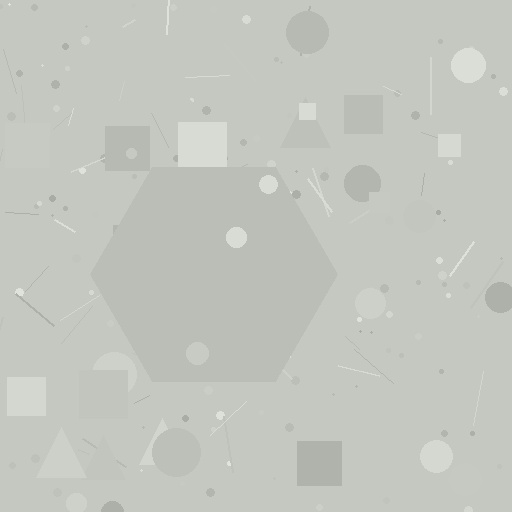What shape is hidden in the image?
A hexagon is hidden in the image.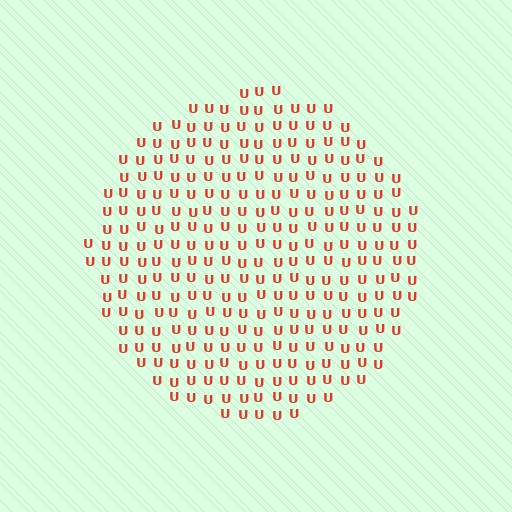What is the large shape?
The large shape is a circle.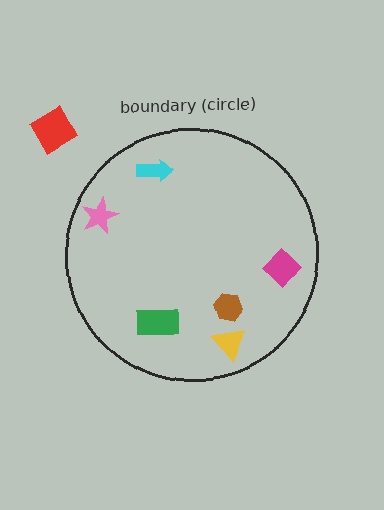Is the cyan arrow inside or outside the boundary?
Inside.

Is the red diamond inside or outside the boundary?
Outside.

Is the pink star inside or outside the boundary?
Inside.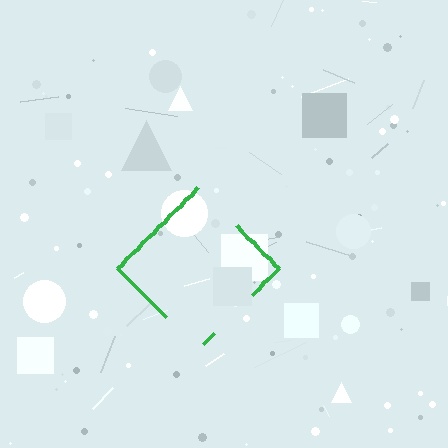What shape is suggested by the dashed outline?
The dashed outline suggests a diamond.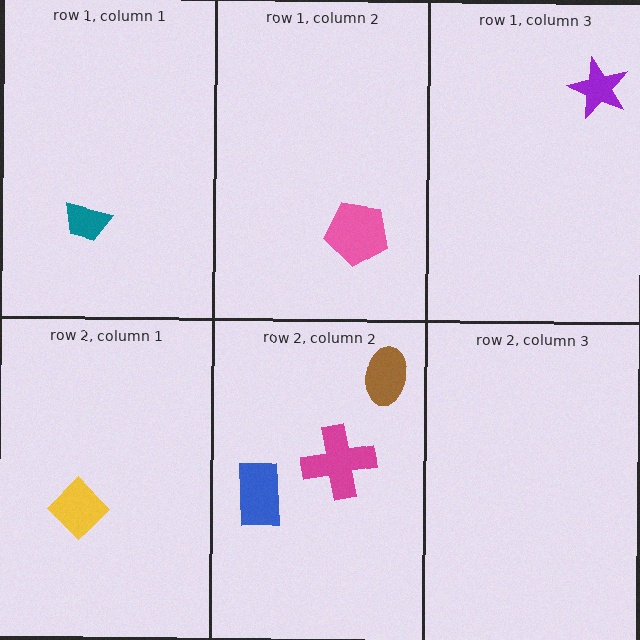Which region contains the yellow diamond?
The row 2, column 1 region.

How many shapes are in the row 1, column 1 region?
1.